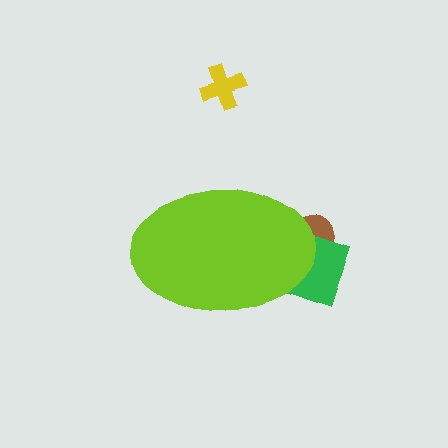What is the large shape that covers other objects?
A lime ellipse.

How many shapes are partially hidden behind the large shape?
2 shapes are partially hidden.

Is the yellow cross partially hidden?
No, the yellow cross is fully visible.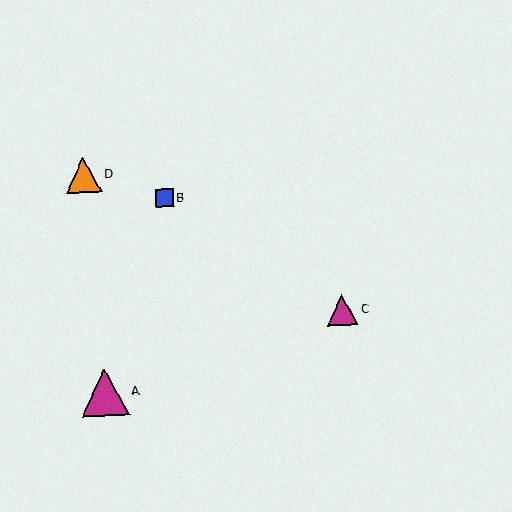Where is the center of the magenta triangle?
The center of the magenta triangle is at (342, 310).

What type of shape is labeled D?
Shape D is an orange triangle.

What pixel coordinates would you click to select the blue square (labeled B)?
Click at (165, 198) to select the blue square B.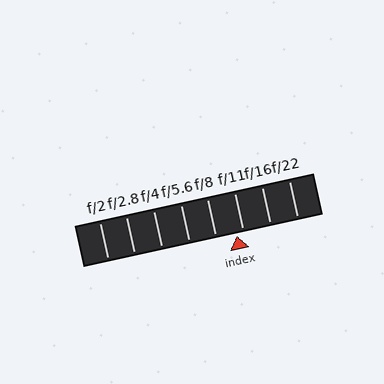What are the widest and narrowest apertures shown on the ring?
The widest aperture shown is f/2 and the narrowest is f/22.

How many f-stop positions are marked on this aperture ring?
There are 8 f-stop positions marked.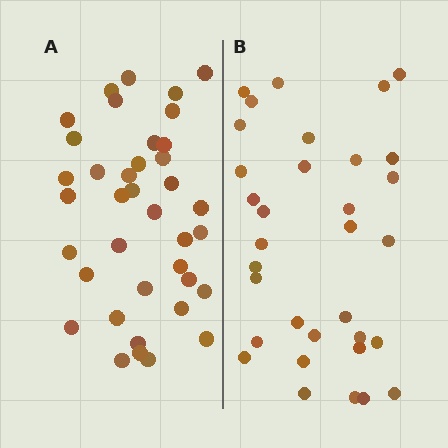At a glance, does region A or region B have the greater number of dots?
Region A (the left region) has more dots.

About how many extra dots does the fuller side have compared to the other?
Region A has about 5 more dots than region B.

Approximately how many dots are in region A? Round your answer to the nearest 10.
About 40 dots. (The exact count is 38, which rounds to 40.)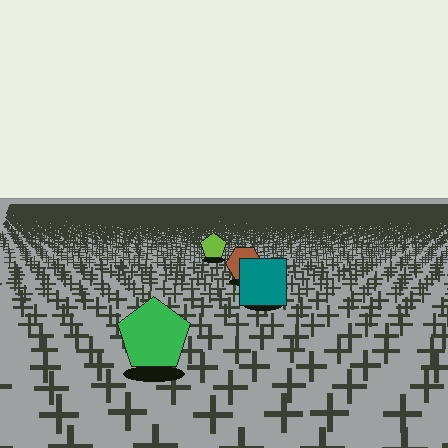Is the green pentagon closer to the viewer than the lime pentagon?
Yes. The green pentagon is closer — you can tell from the texture gradient: the ground texture is coarser near it.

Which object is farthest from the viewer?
The lime pentagon is farthest from the viewer. It appears smaller and the ground texture around it is denser.